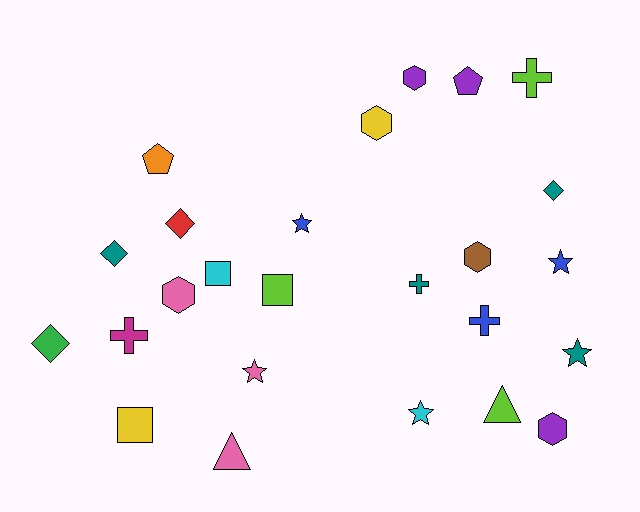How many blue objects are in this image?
There are 3 blue objects.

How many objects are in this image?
There are 25 objects.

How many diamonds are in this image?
There are 4 diamonds.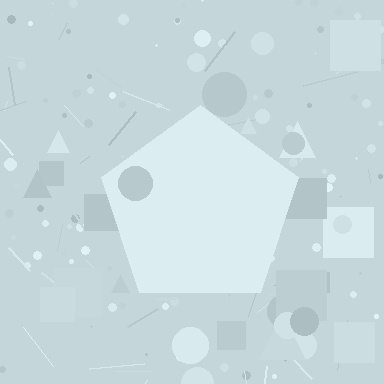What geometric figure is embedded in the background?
A pentagon is embedded in the background.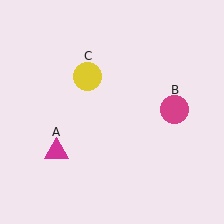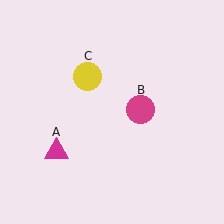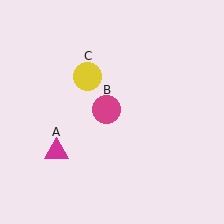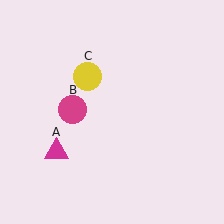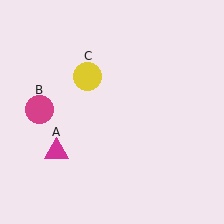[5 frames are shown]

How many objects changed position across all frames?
1 object changed position: magenta circle (object B).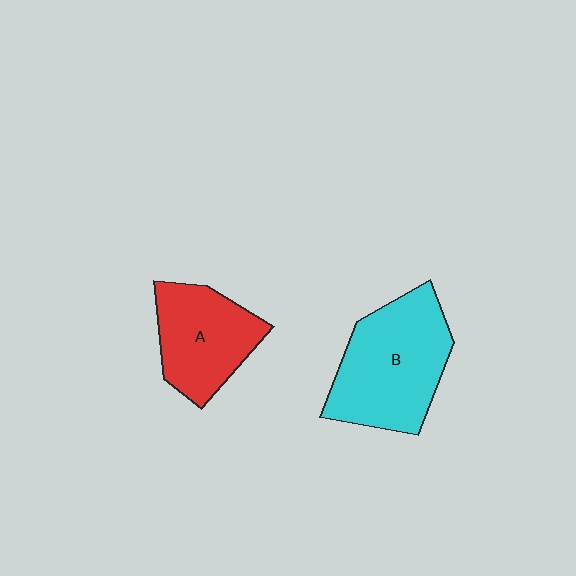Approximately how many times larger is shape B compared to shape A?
Approximately 1.4 times.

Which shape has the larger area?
Shape B (cyan).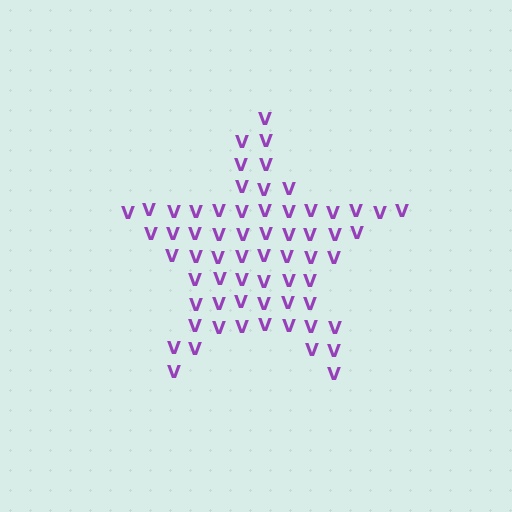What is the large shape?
The large shape is a star.